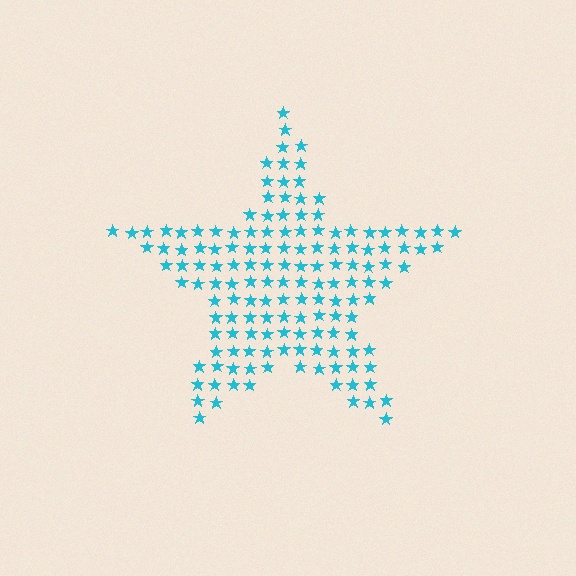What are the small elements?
The small elements are stars.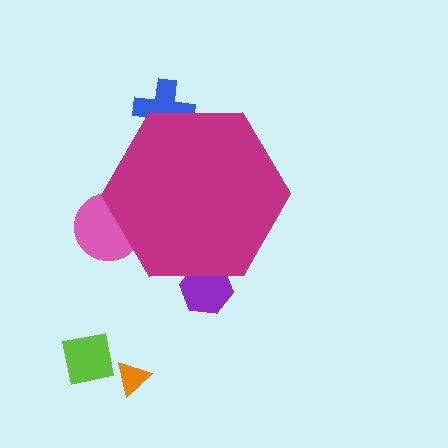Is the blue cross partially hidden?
Yes, the blue cross is partially hidden behind the magenta hexagon.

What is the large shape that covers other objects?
A magenta hexagon.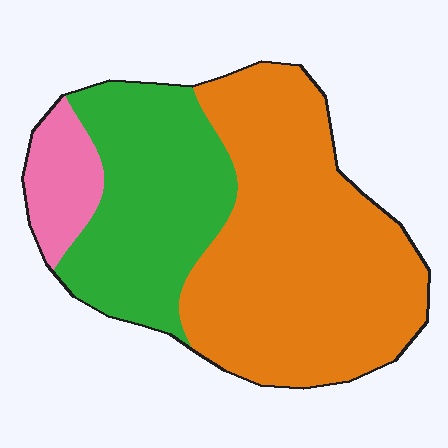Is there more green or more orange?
Orange.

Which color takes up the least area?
Pink, at roughly 10%.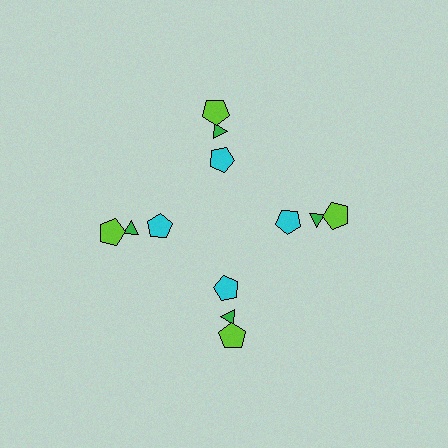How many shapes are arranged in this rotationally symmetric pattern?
There are 12 shapes, arranged in 4 groups of 3.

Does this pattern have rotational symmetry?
Yes, this pattern has 4-fold rotational symmetry. It looks the same after rotating 90 degrees around the center.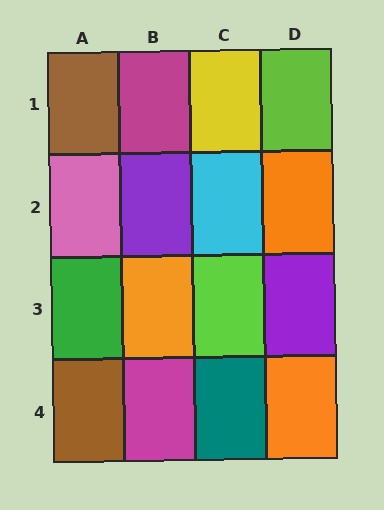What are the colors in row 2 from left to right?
Pink, purple, cyan, orange.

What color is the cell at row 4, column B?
Magenta.